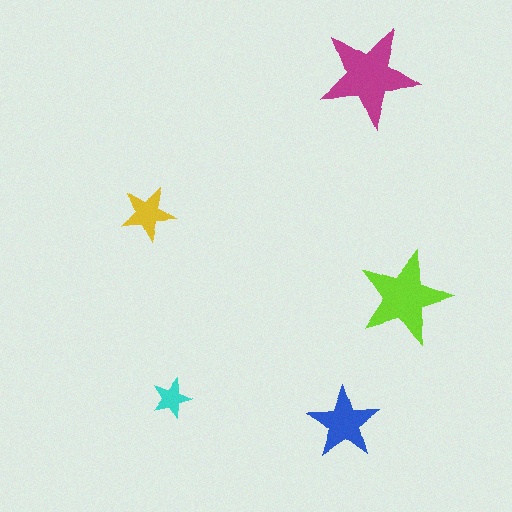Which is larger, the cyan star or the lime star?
The lime one.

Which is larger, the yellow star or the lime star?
The lime one.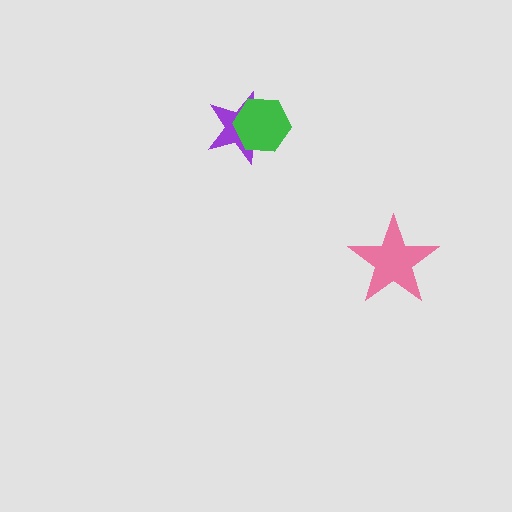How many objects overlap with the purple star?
1 object overlaps with the purple star.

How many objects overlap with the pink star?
0 objects overlap with the pink star.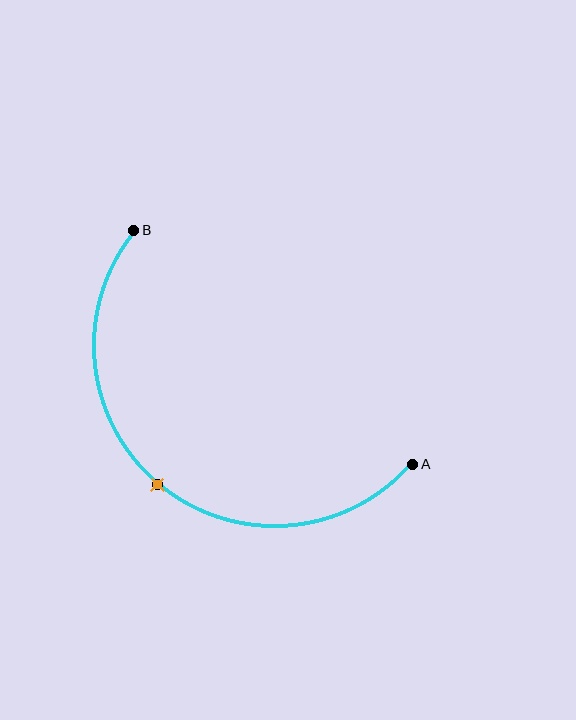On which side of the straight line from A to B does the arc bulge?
The arc bulges below and to the left of the straight line connecting A and B.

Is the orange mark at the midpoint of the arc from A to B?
Yes. The orange mark lies on the arc at equal arc-length from both A and B — it is the arc midpoint.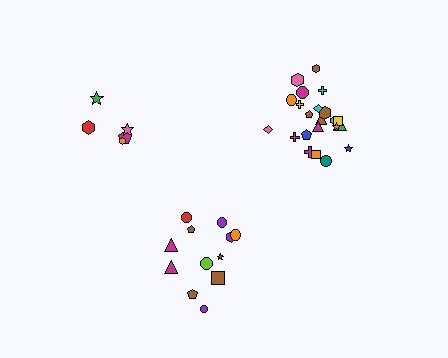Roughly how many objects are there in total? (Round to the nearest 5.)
Roughly 40 objects in total.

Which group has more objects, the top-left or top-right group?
The top-right group.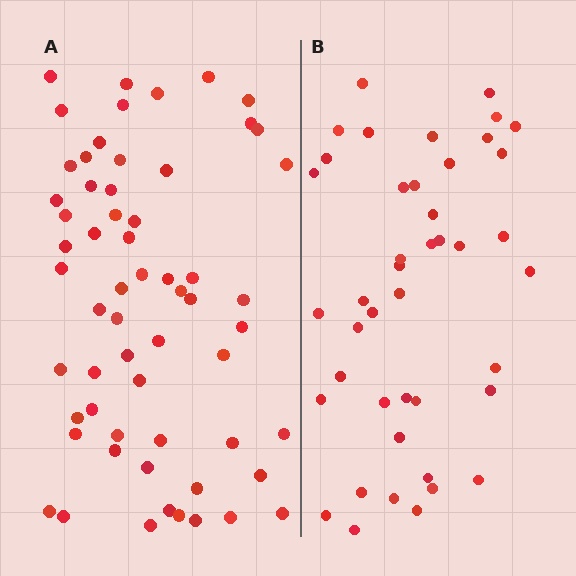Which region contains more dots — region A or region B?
Region A (the left region) has more dots.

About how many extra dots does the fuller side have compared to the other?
Region A has approximately 15 more dots than region B.